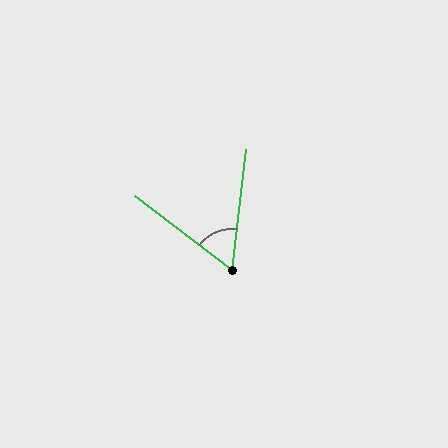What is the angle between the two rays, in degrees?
Approximately 59 degrees.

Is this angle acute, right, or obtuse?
It is acute.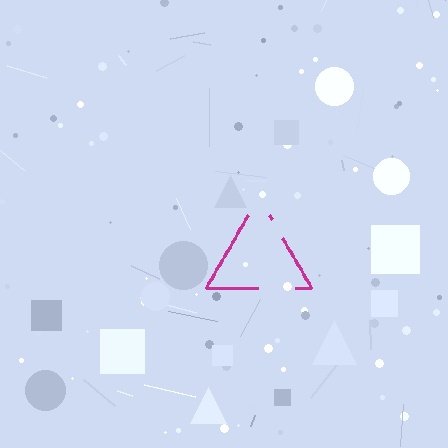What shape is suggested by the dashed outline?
The dashed outline suggests a triangle.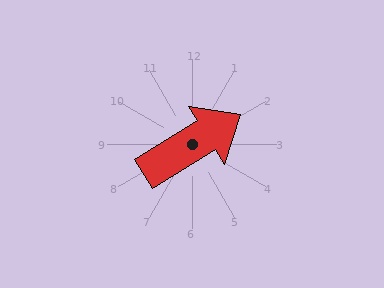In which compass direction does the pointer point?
Northeast.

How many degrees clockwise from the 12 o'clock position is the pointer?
Approximately 58 degrees.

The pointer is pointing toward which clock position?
Roughly 2 o'clock.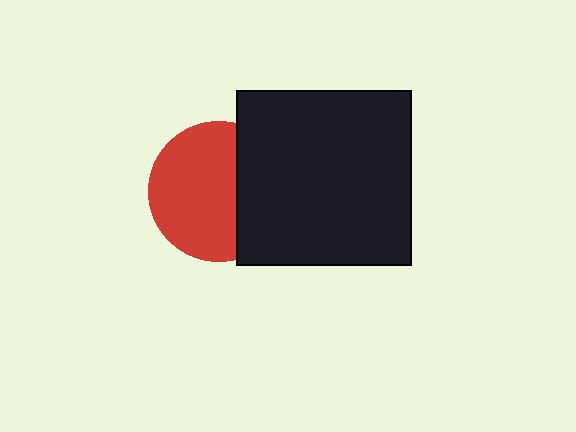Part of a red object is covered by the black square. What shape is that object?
It is a circle.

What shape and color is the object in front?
The object in front is a black square.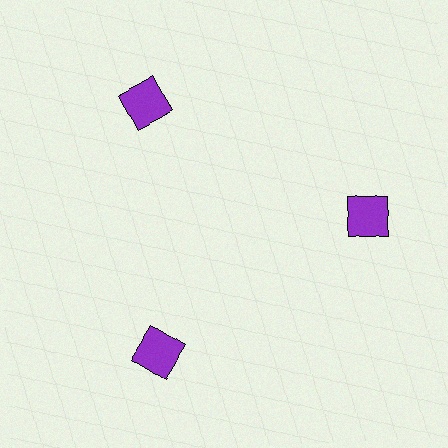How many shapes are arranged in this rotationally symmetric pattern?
There are 3 shapes, arranged in 3 groups of 1.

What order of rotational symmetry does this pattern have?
This pattern has 3-fold rotational symmetry.